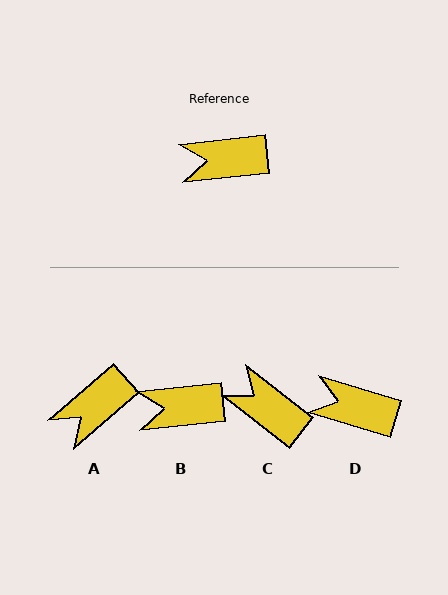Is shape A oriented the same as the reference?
No, it is off by about 35 degrees.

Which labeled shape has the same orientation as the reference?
B.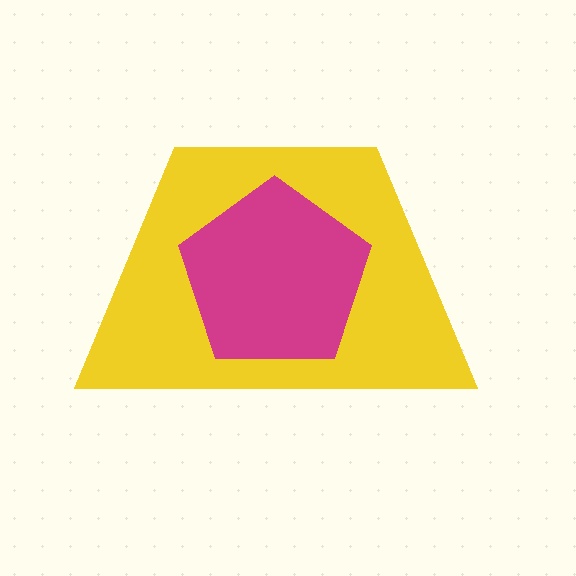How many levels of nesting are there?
2.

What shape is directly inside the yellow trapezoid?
The magenta pentagon.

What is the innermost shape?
The magenta pentagon.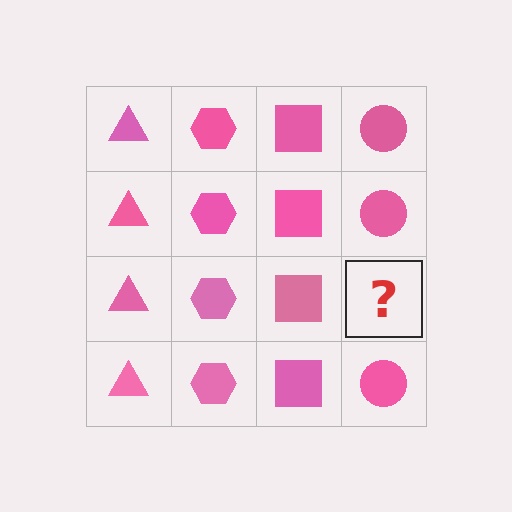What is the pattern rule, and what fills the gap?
The rule is that each column has a consistent shape. The gap should be filled with a pink circle.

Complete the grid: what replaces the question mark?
The question mark should be replaced with a pink circle.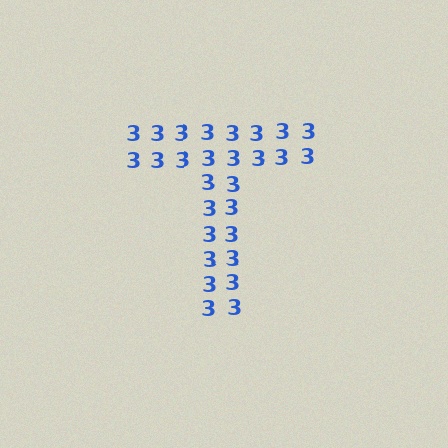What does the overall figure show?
The overall figure shows the letter T.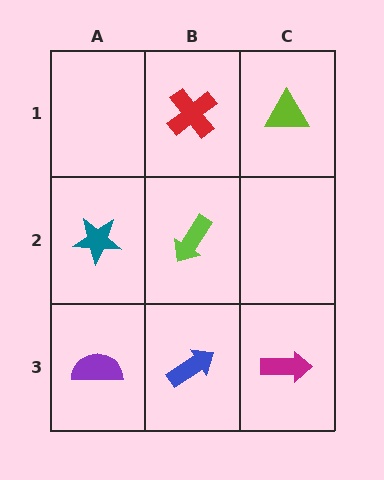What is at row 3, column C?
A magenta arrow.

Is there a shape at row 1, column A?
No, that cell is empty.